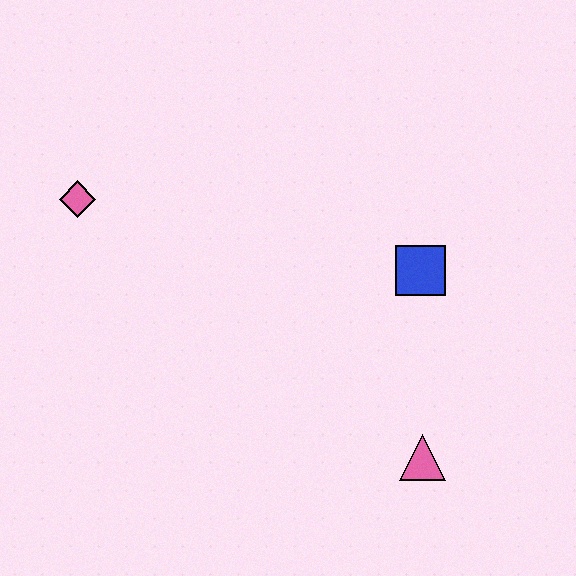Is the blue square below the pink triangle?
No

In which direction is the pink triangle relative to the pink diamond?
The pink triangle is to the right of the pink diamond.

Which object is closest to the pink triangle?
The blue square is closest to the pink triangle.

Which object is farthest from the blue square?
The pink diamond is farthest from the blue square.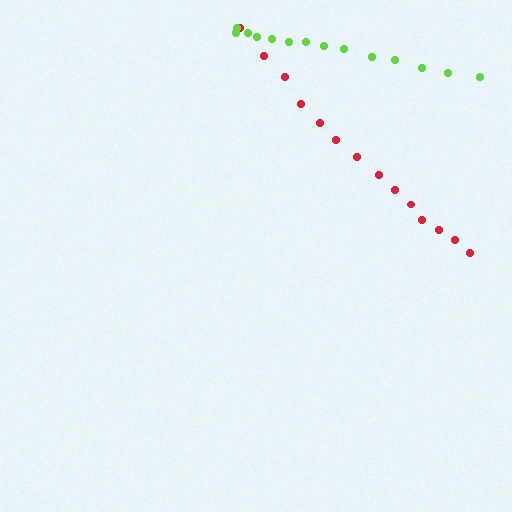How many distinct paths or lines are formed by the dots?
There are 2 distinct paths.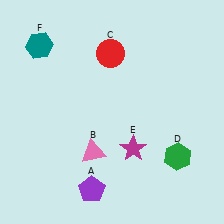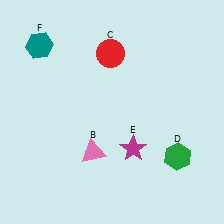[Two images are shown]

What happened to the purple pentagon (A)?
The purple pentagon (A) was removed in Image 2. It was in the bottom-left area of Image 1.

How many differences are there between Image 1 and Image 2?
There is 1 difference between the two images.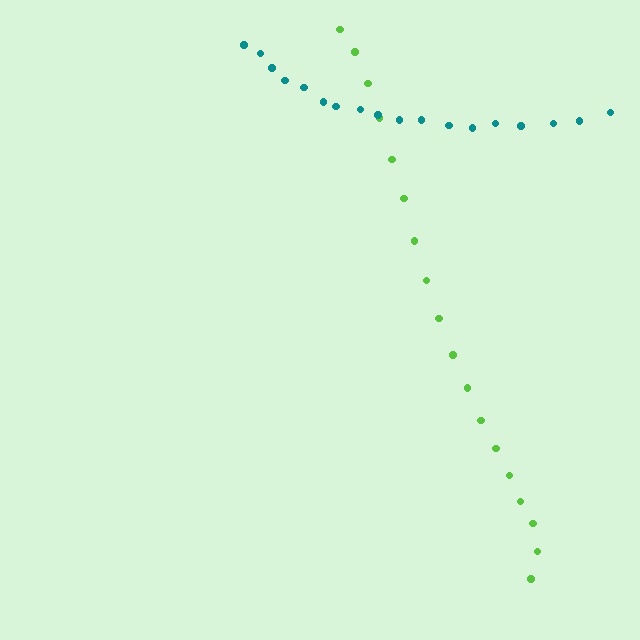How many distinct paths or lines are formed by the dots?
There are 2 distinct paths.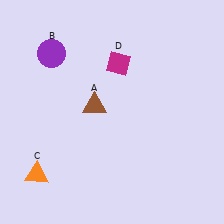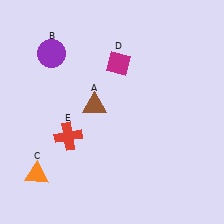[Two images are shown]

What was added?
A red cross (E) was added in Image 2.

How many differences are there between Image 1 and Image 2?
There is 1 difference between the two images.